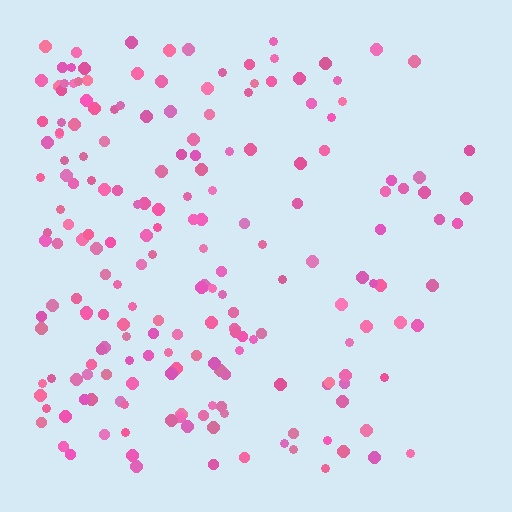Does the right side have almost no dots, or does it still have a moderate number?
Still a moderate number, just noticeably fewer than the left.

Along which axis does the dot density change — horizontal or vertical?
Horizontal.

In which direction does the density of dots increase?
From right to left, with the left side densest.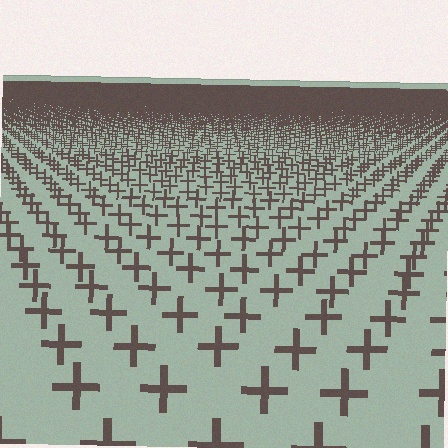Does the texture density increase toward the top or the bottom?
Density increases toward the top.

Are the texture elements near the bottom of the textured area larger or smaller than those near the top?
Larger. Near the bottom, elements are closer to the viewer and appear at a bigger on-screen size.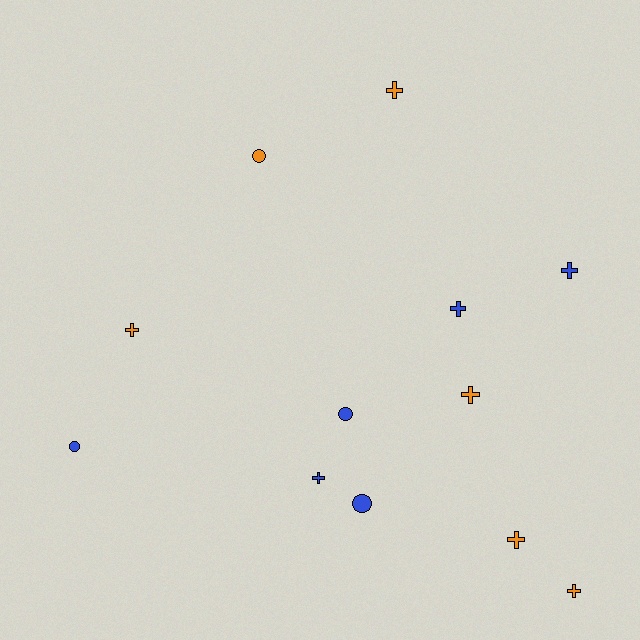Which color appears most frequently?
Orange, with 6 objects.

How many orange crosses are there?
There are 5 orange crosses.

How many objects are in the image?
There are 12 objects.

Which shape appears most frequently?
Cross, with 8 objects.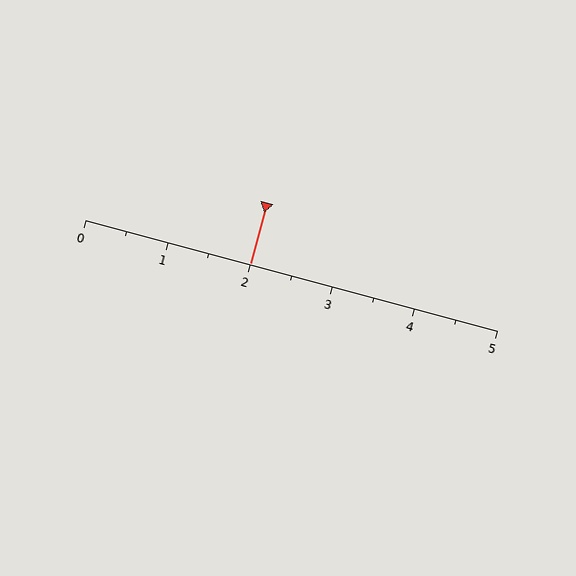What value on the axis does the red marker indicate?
The marker indicates approximately 2.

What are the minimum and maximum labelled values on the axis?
The axis runs from 0 to 5.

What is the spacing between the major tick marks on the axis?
The major ticks are spaced 1 apart.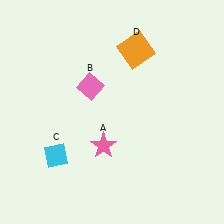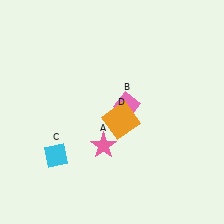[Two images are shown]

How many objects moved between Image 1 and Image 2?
2 objects moved between the two images.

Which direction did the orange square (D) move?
The orange square (D) moved down.